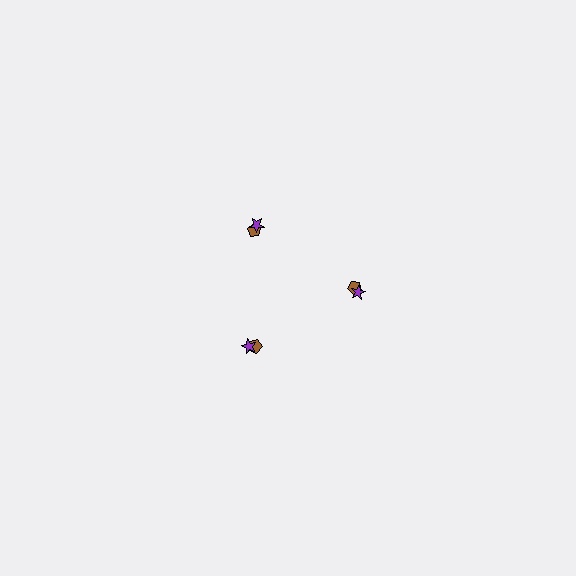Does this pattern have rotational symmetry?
Yes, this pattern has 3-fold rotational symmetry. It looks the same after rotating 120 degrees around the center.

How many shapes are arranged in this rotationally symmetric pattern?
There are 6 shapes, arranged in 3 groups of 2.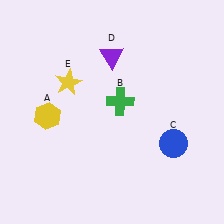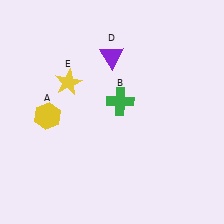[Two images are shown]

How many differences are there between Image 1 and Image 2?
There is 1 difference between the two images.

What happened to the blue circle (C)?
The blue circle (C) was removed in Image 2. It was in the bottom-right area of Image 1.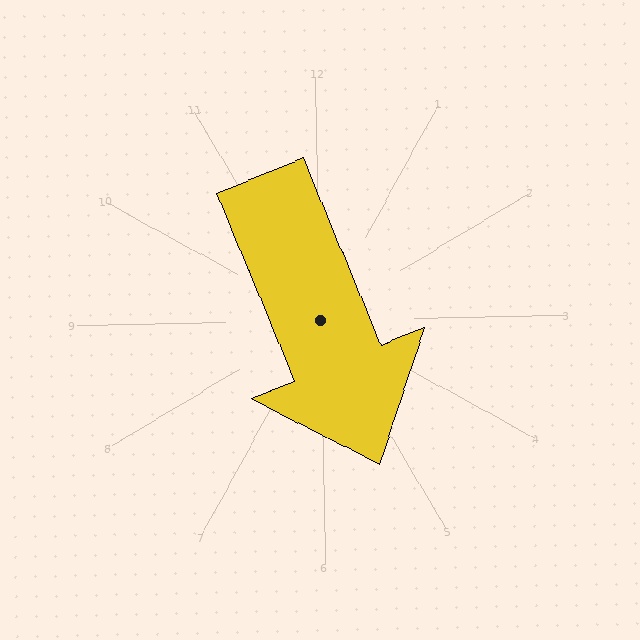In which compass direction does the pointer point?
South.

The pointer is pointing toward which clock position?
Roughly 5 o'clock.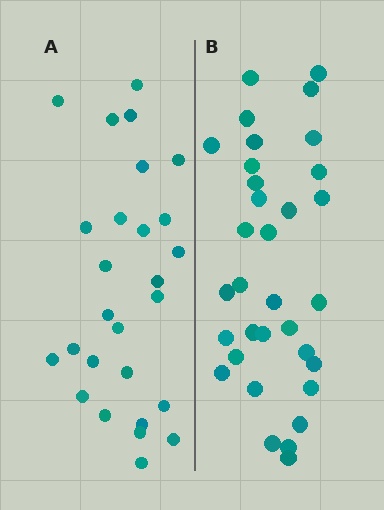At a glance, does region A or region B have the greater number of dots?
Region B (the right region) has more dots.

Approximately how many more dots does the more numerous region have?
Region B has about 6 more dots than region A.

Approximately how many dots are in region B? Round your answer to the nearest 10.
About 30 dots. (The exact count is 33, which rounds to 30.)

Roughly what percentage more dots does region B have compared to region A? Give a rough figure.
About 20% more.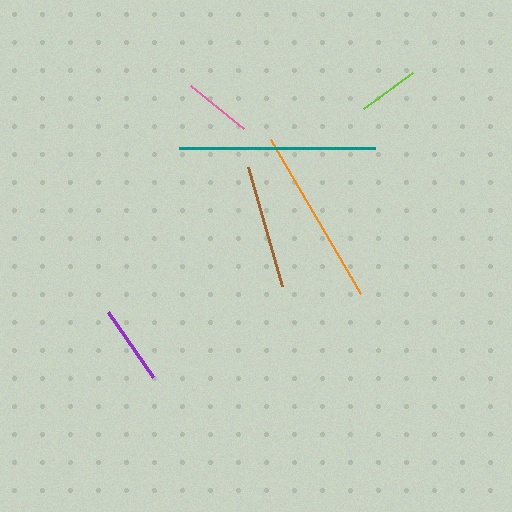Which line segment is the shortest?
The lime line is the shortest at approximately 61 pixels.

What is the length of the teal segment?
The teal segment is approximately 197 pixels long.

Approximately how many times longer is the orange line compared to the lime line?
The orange line is approximately 2.9 times the length of the lime line.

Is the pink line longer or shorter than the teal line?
The teal line is longer than the pink line.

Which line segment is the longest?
The teal line is the longest at approximately 197 pixels.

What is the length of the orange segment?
The orange segment is approximately 178 pixels long.